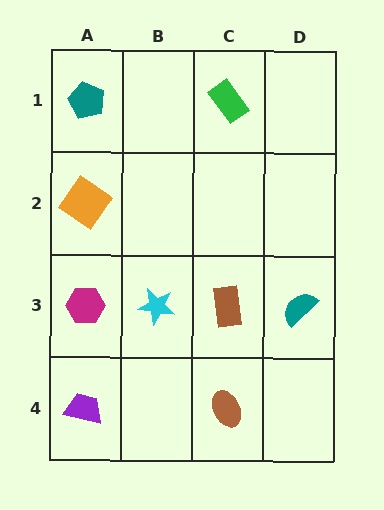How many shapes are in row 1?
2 shapes.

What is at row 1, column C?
A green rectangle.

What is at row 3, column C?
A brown rectangle.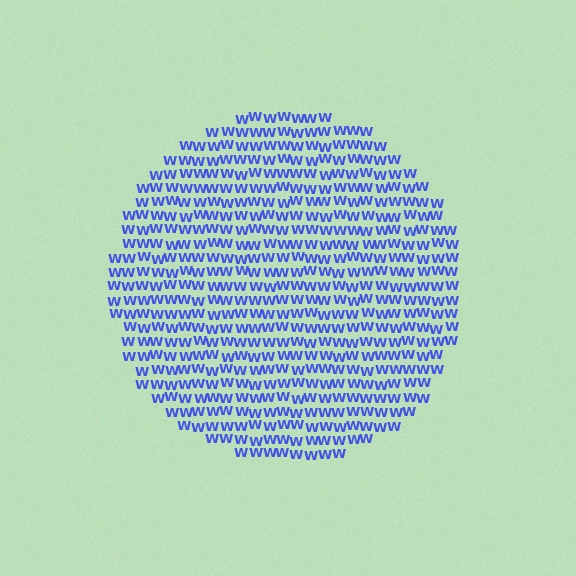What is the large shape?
The large shape is a circle.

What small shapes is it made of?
It is made of small letter W's.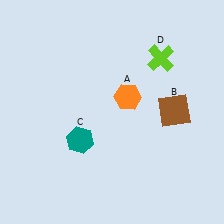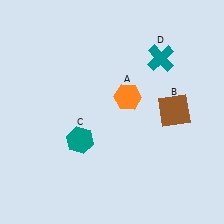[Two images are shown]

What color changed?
The cross (D) changed from lime in Image 1 to teal in Image 2.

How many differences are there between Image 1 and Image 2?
There is 1 difference between the two images.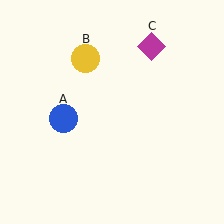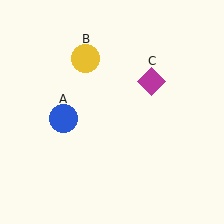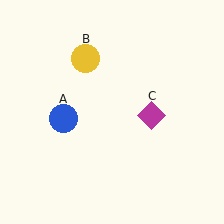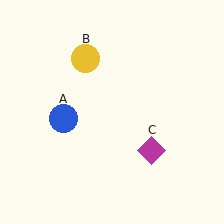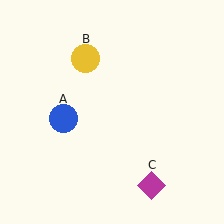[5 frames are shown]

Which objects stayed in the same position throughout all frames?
Blue circle (object A) and yellow circle (object B) remained stationary.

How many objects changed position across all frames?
1 object changed position: magenta diamond (object C).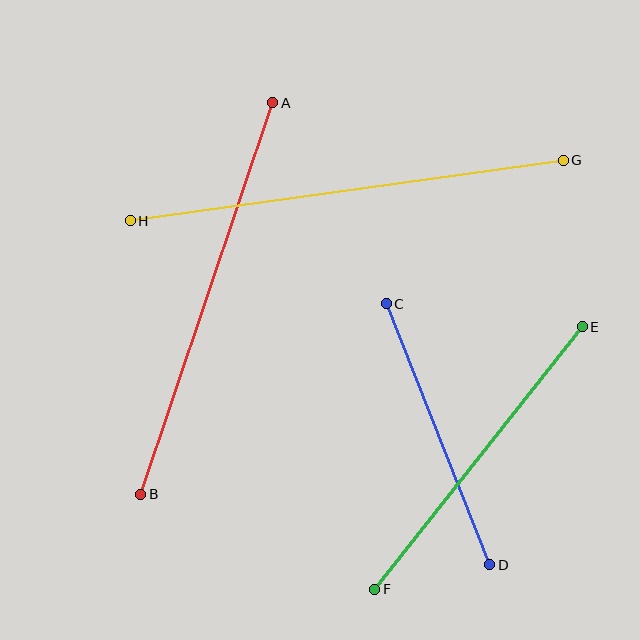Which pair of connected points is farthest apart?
Points G and H are farthest apart.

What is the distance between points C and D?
The distance is approximately 280 pixels.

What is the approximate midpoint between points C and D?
The midpoint is at approximately (438, 434) pixels.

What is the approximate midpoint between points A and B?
The midpoint is at approximately (207, 299) pixels.